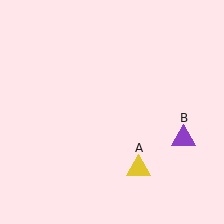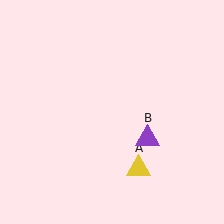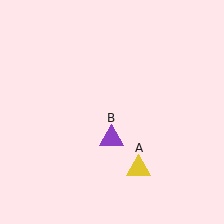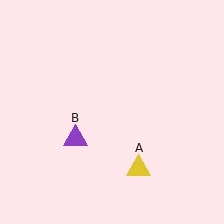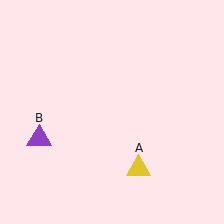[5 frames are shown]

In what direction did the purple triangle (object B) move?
The purple triangle (object B) moved left.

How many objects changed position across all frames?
1 object changed position: purple triangle (object B).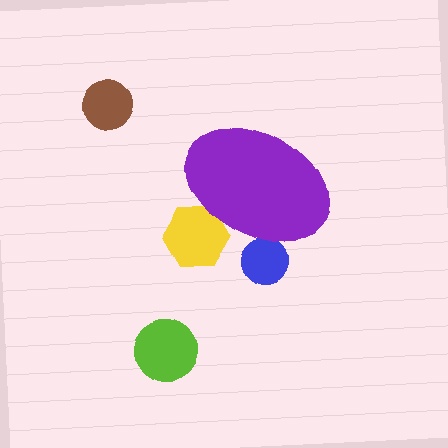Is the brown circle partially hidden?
No, the brown circle is fully visible.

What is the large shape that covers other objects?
A purple ellipse.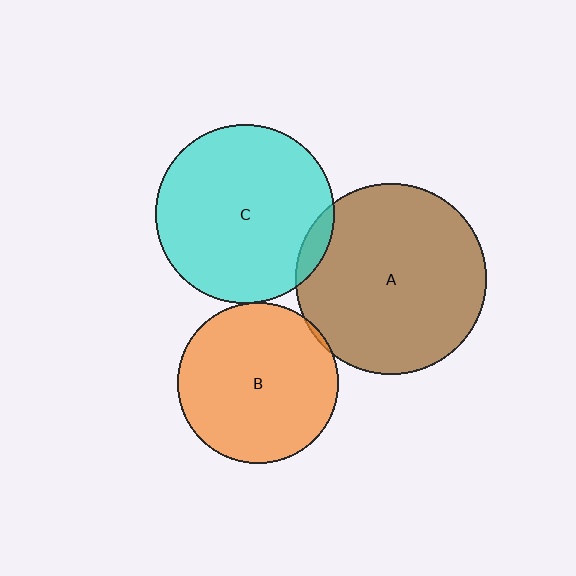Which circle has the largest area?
Circle A (brown).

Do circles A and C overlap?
Yes.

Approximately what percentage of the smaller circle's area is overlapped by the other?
Approximately 5%.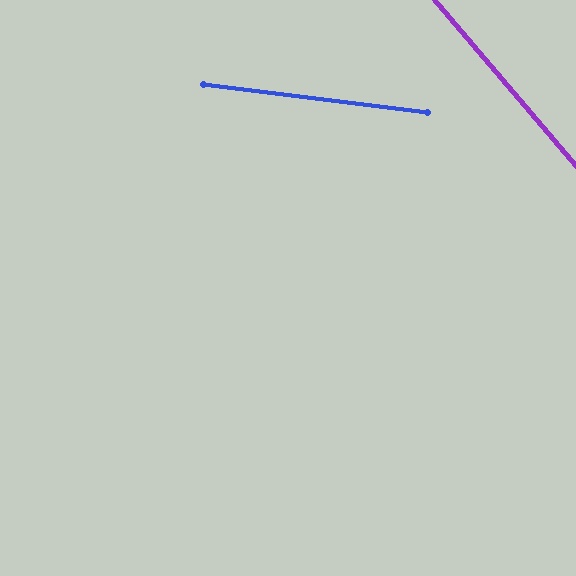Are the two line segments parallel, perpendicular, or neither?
Neither parallel nor perpendicular — they differ by about 42°.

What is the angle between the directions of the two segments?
Approximately 42 degrees.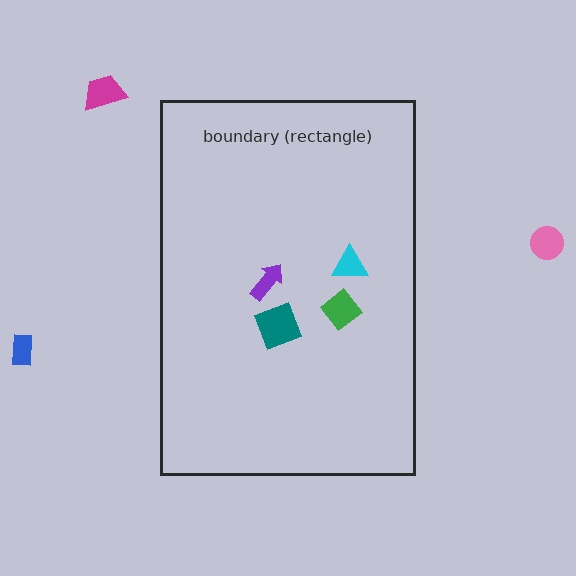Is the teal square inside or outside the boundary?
Inside.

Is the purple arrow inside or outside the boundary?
Inside.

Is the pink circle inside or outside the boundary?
Outside.